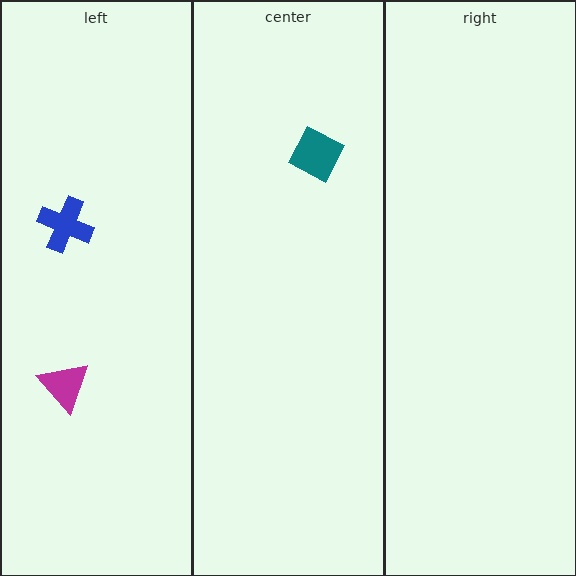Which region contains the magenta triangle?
The left region.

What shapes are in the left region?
The magenta triangle, the blue cross.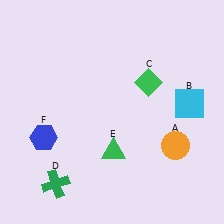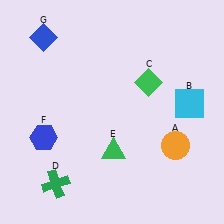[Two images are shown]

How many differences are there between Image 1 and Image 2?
There is 1 difference between the two images.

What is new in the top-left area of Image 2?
A blue diamond (G) was added in the top-left area of Image 2.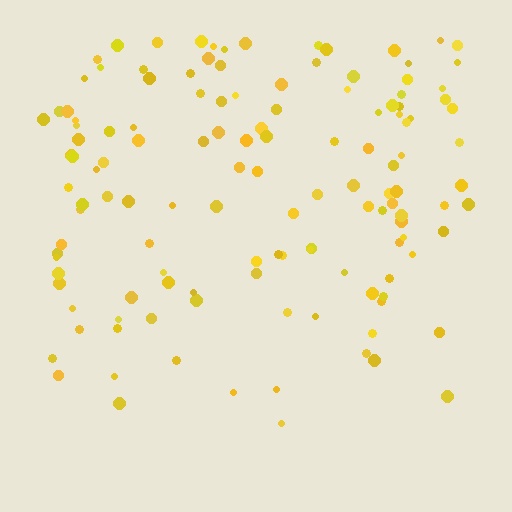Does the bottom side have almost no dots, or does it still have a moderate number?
Still a moderate number, just noticeably fewer than the top.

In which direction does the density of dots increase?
From bottom to top, with the top side densest.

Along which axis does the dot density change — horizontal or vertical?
Vertical.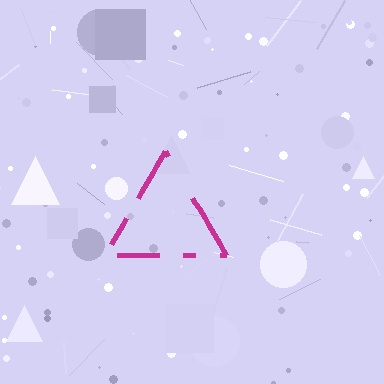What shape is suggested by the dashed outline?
The dashed outline suggests a triangle.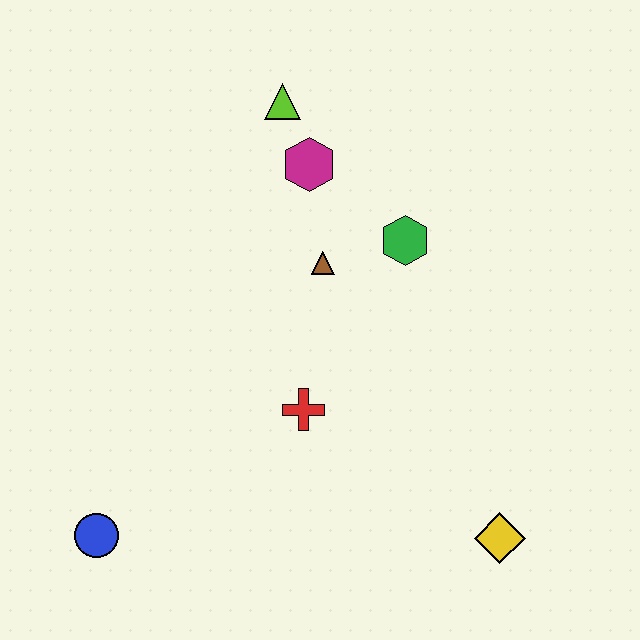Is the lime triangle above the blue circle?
Yes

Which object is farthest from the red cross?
The lime triangle is farthest from the red cross.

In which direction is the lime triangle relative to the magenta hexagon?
The lime triangle is above the magenta hexagon.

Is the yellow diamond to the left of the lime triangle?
No